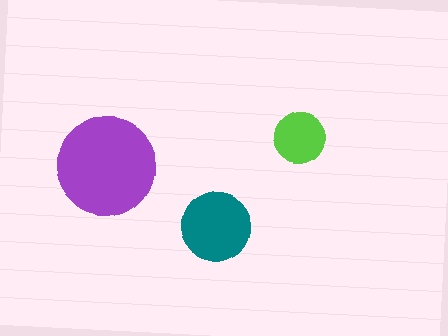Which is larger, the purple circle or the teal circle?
The purple one.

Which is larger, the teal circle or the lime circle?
The teal one.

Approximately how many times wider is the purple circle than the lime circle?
About 2 times wider.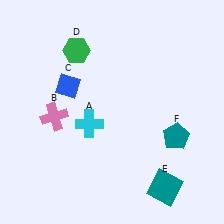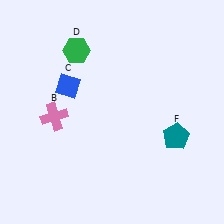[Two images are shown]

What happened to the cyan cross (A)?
The cyan cross (A) was removed in Image 2. It was in the bottom-left area of Image 1.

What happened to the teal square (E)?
The teal square (E) was removed in Image 2. It was in the bottom-right area of Image 1.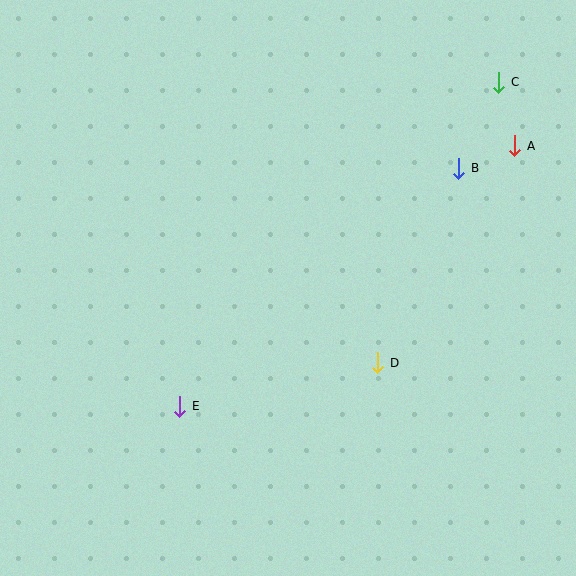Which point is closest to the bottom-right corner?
Point D is closest to the bottom-right corner.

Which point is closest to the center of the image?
Point D at (378, 363) is closest to the center.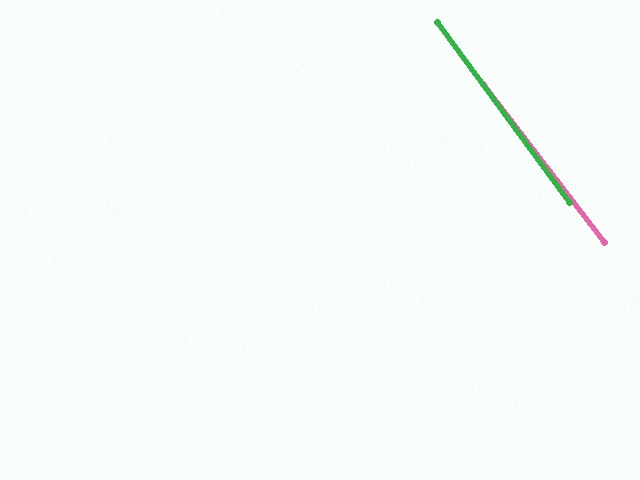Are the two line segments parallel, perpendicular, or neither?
Parallel — their directions differ by only 1.3°.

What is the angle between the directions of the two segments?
Approximately 1 degree.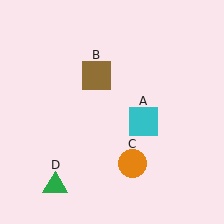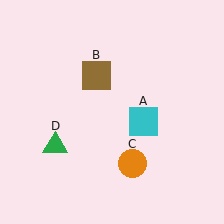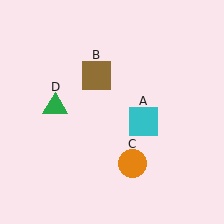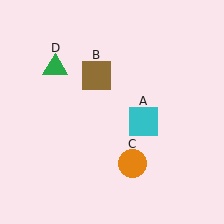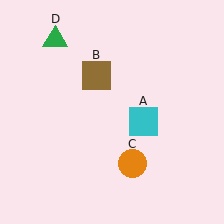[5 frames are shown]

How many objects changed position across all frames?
1 object changed position: green triangle (object D).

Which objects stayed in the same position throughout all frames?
Cyan square (object A) and brown square (object B) and orange circle (object C) remained stationary.